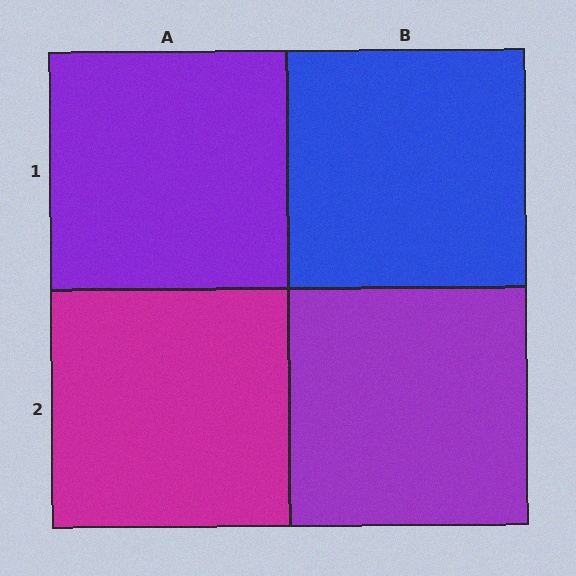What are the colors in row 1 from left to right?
Purple, blue.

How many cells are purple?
2 cells are purple.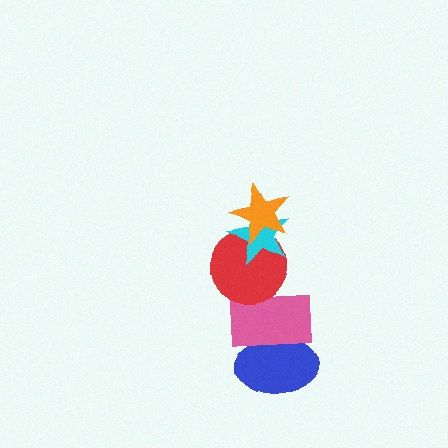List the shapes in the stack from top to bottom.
From top to bottom: the orange star, the cyan star, the red circle, the pink rectangle, the blue ellipse.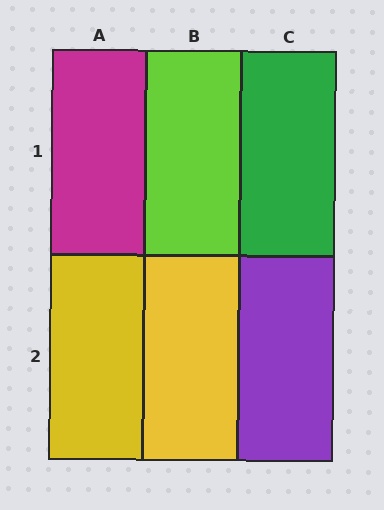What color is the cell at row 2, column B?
Yellow.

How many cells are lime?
1 cell is lime.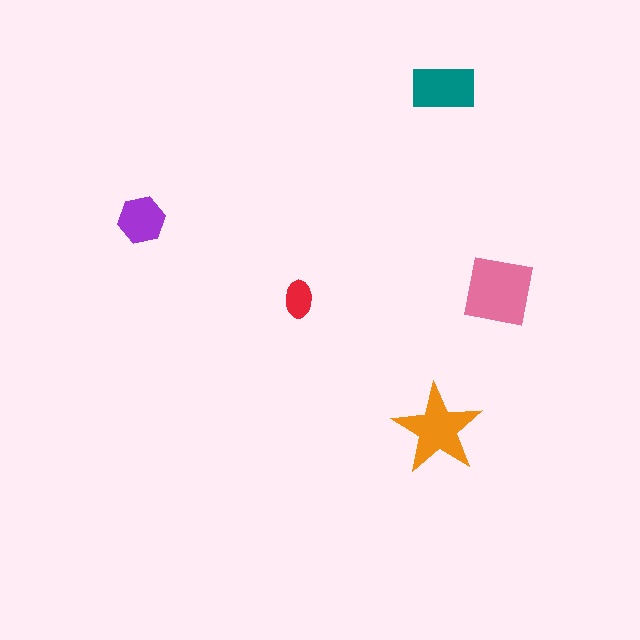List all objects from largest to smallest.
The pink square, the orange star, the teal rectangle, the purple hexagon, the red ellipse.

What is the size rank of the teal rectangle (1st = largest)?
3rd.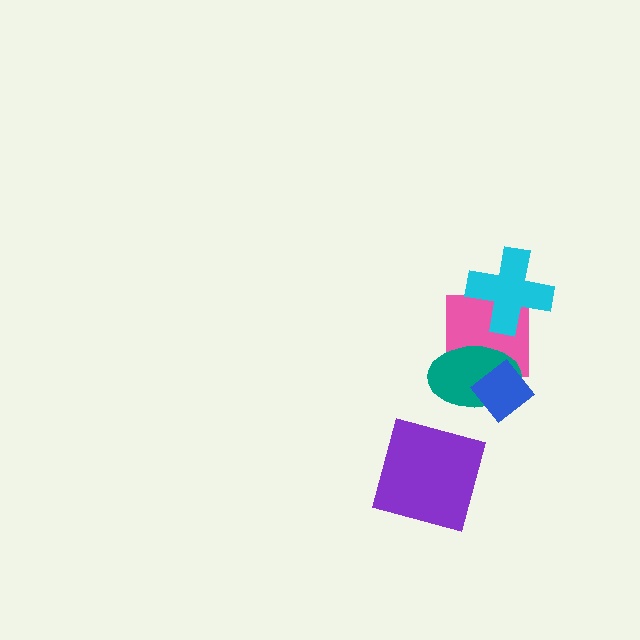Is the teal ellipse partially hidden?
Yes, it is partially covered by another shape.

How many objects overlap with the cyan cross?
1 object overlaps with the cyan cross.